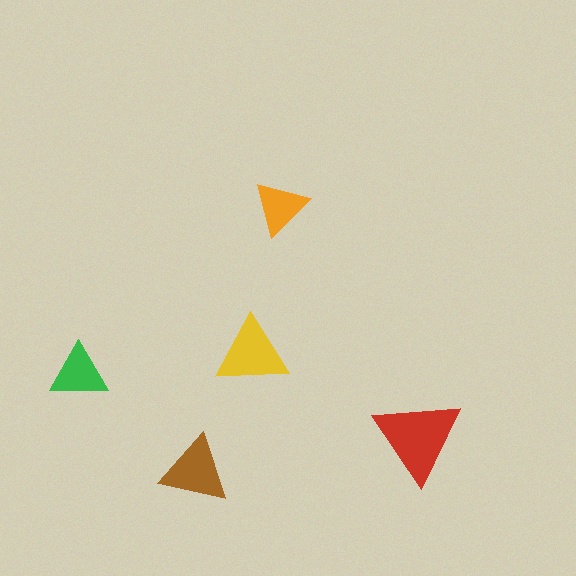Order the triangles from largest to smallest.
the red one, the yellow one, the brown one, the green one, the orange one.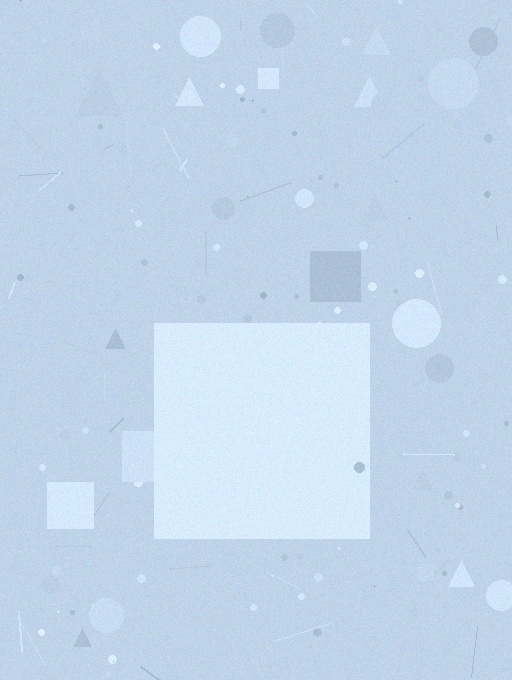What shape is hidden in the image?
A square is hidden in the image.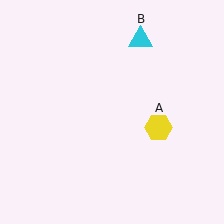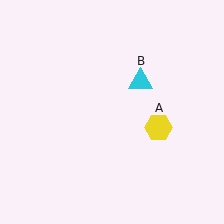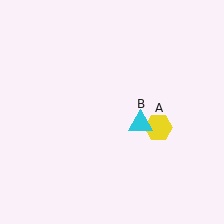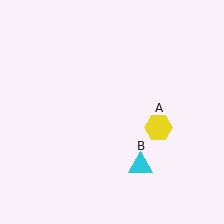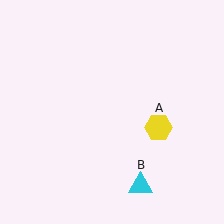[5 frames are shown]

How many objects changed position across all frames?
1 object changed position: cyan triangle (object B).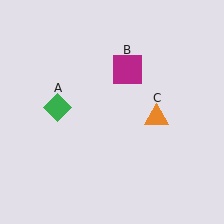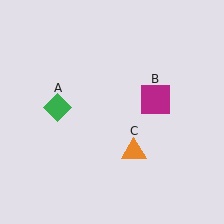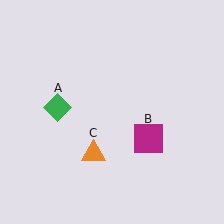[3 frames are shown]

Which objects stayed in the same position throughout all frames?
Green diamond (object A) remained stationary.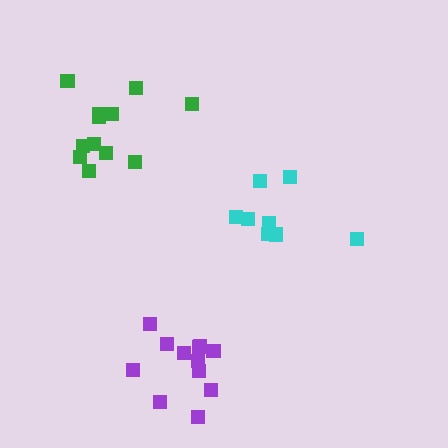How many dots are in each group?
Group 1: 8 dots, Group 2: 12 dots, Group 3: 12 dots (32 total).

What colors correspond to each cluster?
The clusters are colored: cyan, purple, green.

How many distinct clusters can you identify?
There are 3 distinct clusters.